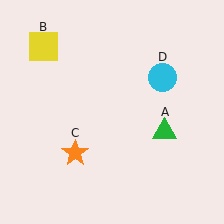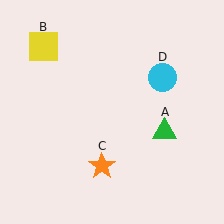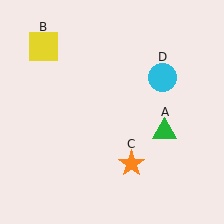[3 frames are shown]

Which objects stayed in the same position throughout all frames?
Green triangle (object A) and yellow square (object B) and cyan circle (object D) remained stationary.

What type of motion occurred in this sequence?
The orange star (object C) rotated counterclockwise around the center of the scene.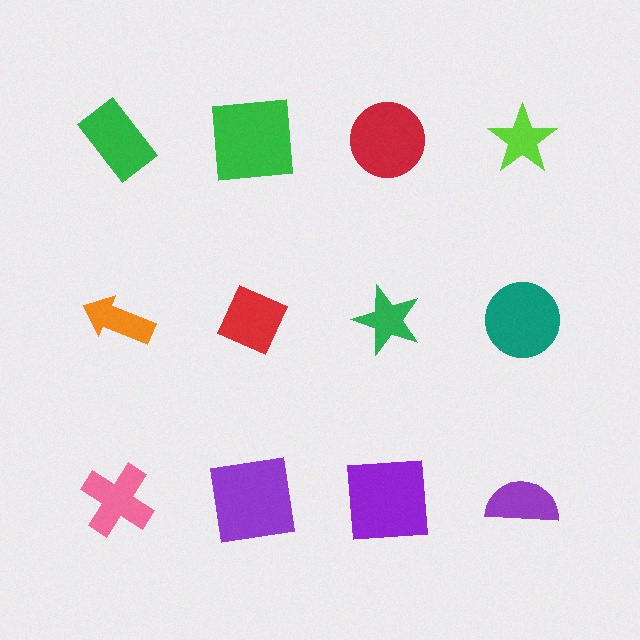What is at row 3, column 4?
A purple semicircle.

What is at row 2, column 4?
A teal circle.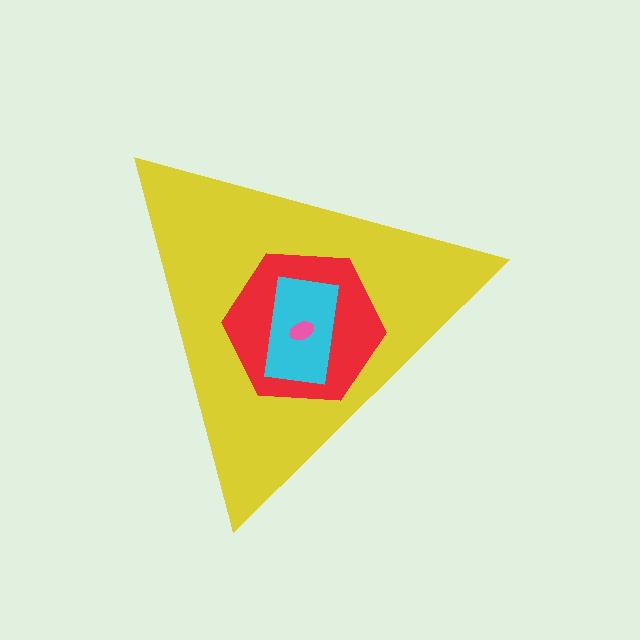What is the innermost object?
The pink ellipse.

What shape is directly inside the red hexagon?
The cyan rectangle.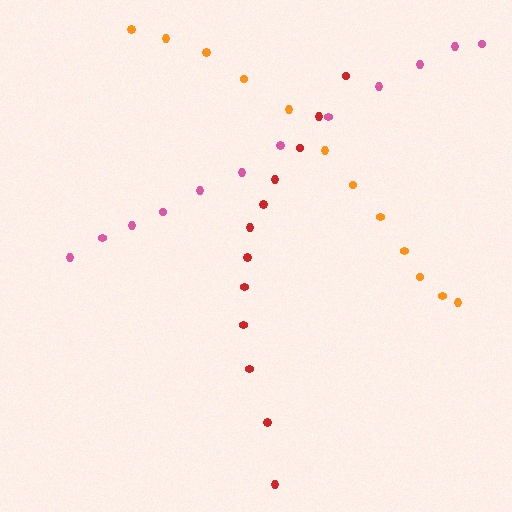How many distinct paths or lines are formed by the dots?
There are 3 distinct paths.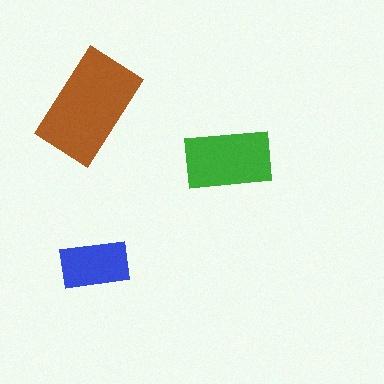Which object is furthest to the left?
The brown rectangle is leftmost.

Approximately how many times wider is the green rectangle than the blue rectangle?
About 1.5 times wider.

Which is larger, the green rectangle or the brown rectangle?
The brown one.